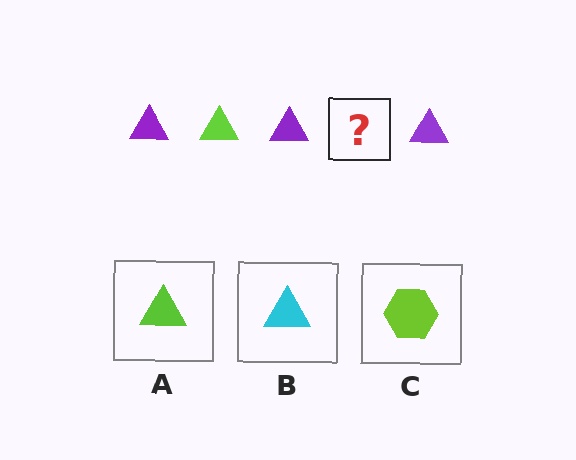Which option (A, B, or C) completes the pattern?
A.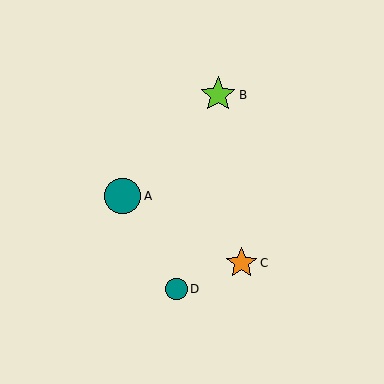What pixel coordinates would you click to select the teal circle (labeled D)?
Click at (176, 289) to select the teal circle D.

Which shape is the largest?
The teal circle (labeled A) is the largest.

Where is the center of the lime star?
The center of the lime star is at (218, 95).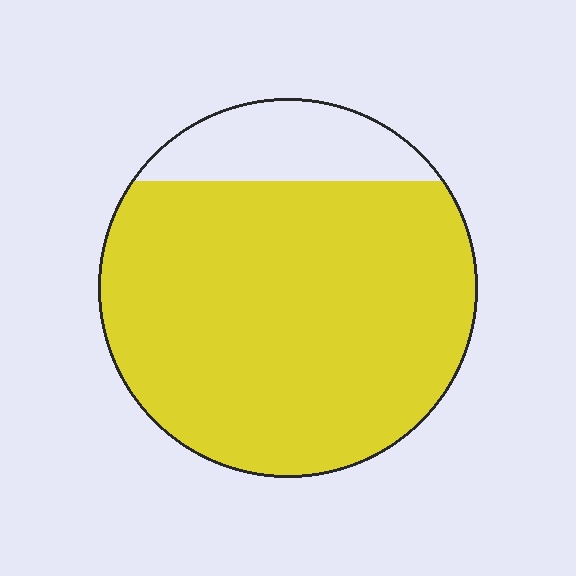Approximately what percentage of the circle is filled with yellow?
Approximately 85%.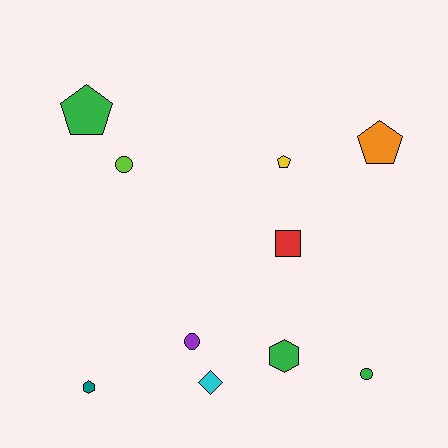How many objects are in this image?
There are 10 objects.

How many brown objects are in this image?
There are no brown objects.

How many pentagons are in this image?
There are 3 pentagons.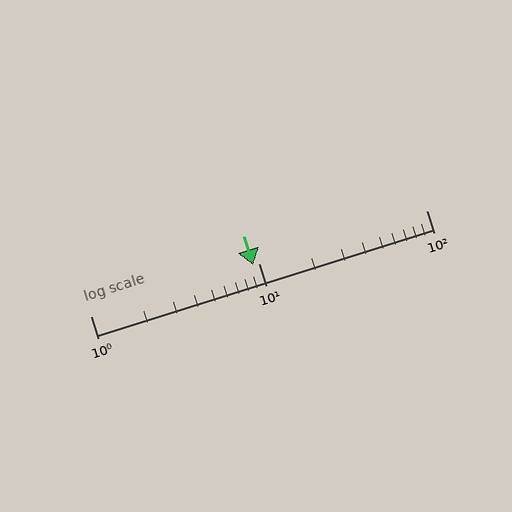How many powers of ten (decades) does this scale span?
The scale spans 2 decades, from 1 to 100.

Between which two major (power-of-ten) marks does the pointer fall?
The pointer is between 1 and 10.